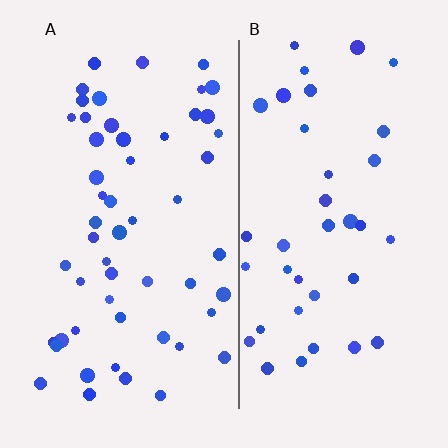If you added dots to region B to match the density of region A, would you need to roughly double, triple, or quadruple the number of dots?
Approximately double.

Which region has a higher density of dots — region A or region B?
A (the left).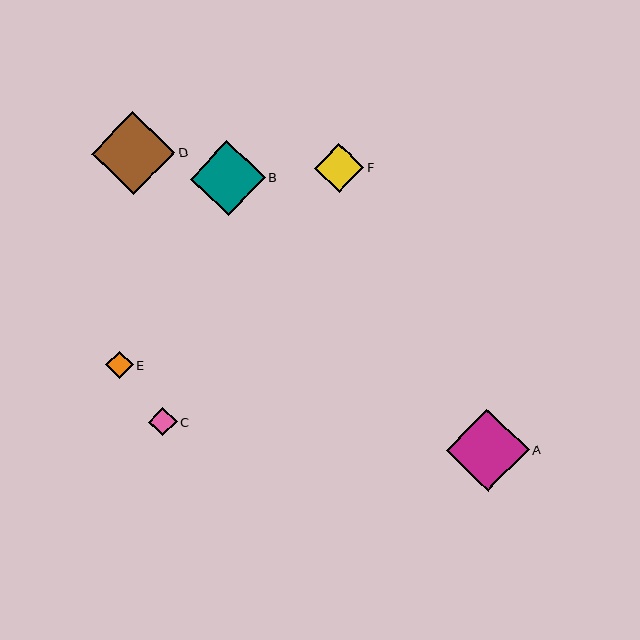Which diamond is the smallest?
Diamond E is the smallest with a size of approximately 28 pixels.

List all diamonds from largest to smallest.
From largest to smallest: D, A, B, F, C, E.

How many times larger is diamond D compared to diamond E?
Diamond D is approximately 3.0 times the size of diamond E.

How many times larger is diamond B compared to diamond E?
Diamond B is approximately 2.7 times the size of diamond E.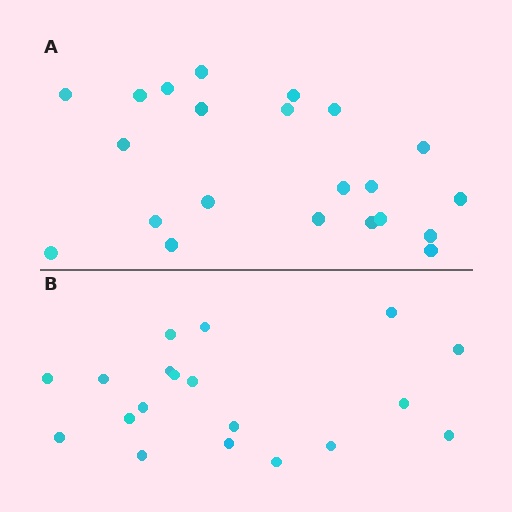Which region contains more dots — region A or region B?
Region A (the top region) has more dots.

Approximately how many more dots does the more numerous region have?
Region A has just a few more — roughly 2 or 3 more dots than region B.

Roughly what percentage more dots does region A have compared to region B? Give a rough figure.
About 15% more.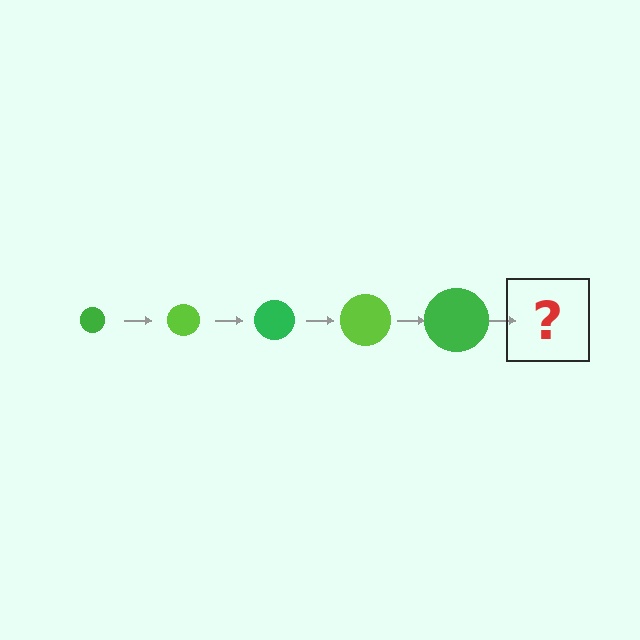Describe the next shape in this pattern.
It should be a lime circle, larger than the previous one.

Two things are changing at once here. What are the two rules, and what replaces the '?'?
The two rules are that the circle grows larger each step and the color cycles through green and lime. The '?' should be a lime circle, larger than the previous one.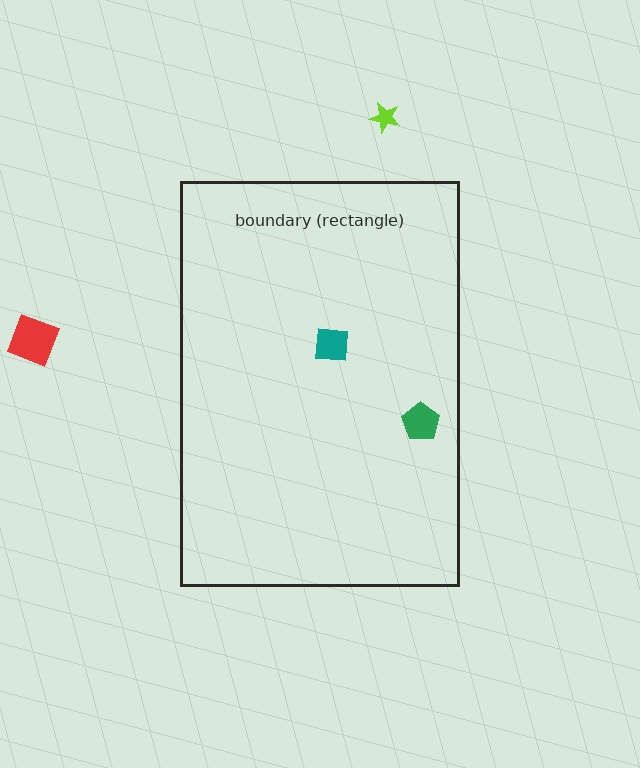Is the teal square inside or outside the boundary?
Inside.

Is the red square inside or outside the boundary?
Outside.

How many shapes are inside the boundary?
2 inside, 2 outside.